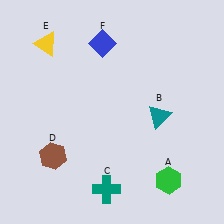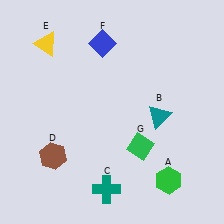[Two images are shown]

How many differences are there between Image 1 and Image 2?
There is 1 difference between the two images.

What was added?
A green diamond (G) was added in Image 2.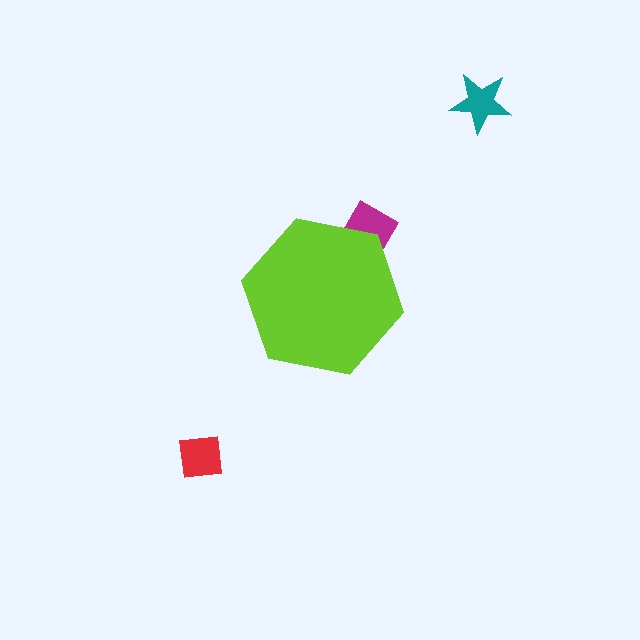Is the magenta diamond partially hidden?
Yes, the magenta diamond is partially hidden behind the lime hexagon.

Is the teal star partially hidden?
No, the teal star is fully visible.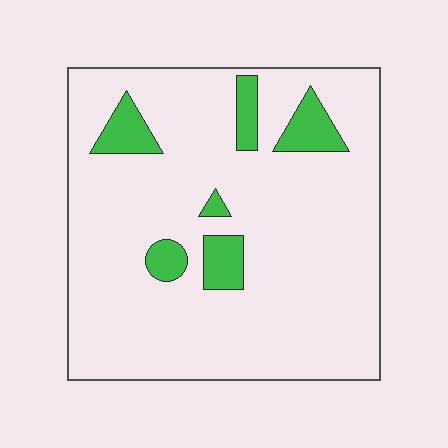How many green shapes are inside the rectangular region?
6.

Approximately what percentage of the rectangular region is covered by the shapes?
Approximately 10%.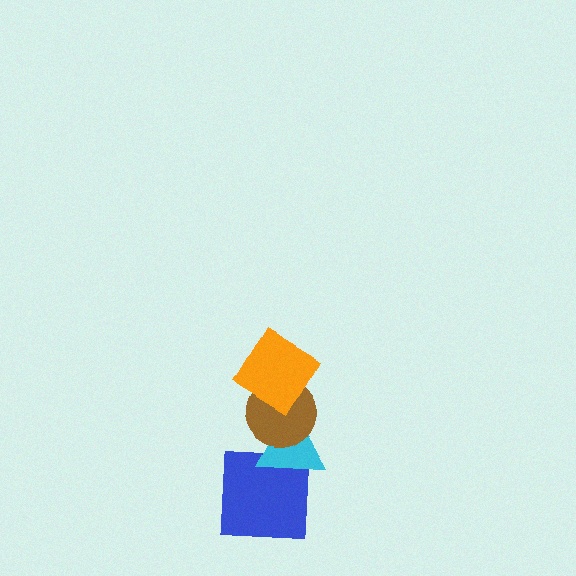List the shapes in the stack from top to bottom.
From top to bottom: the orange diamond, the brown circle, the cyan triangle, the blue square.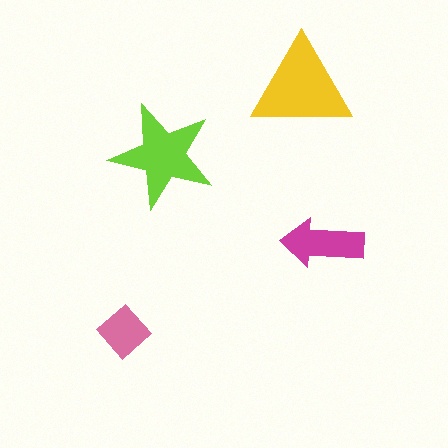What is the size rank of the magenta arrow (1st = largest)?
3rd.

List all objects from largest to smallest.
The yellow triangle, the lime star, the magenta arrow, the pink diamond.